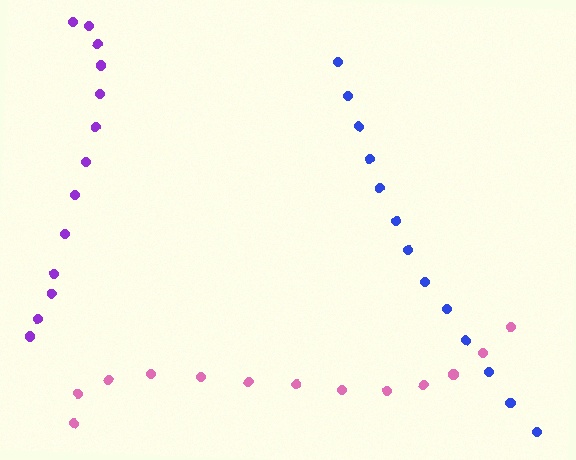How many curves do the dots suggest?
There are 3 distinct paths.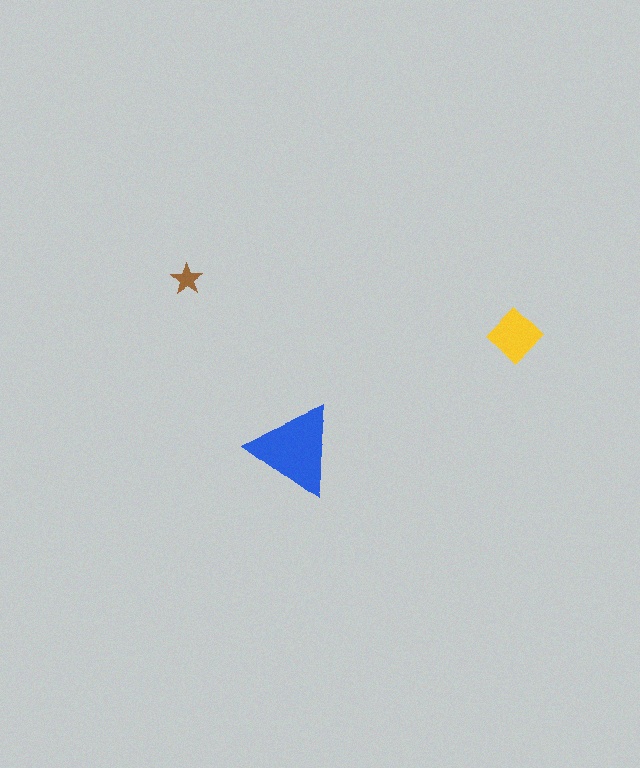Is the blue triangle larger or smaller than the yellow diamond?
Larger.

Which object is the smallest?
The brown star.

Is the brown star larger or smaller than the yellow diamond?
Smaller.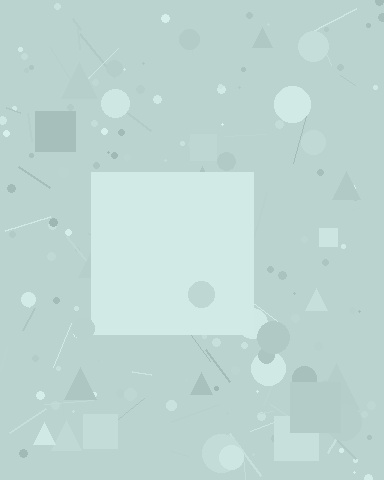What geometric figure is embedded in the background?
A square is embedded in the background.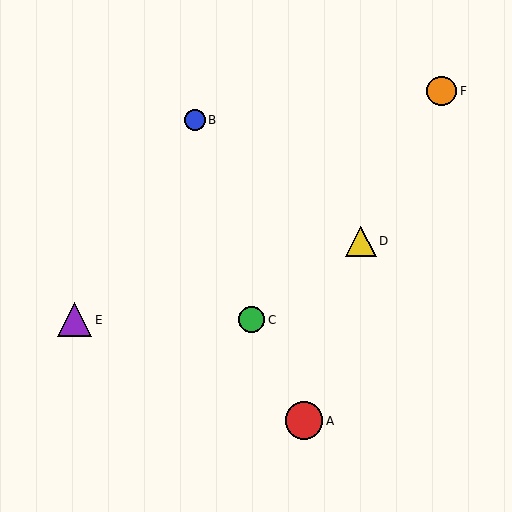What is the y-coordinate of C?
Object C is at y≈320.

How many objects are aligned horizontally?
2 objects (C, E) are aligned horizontally.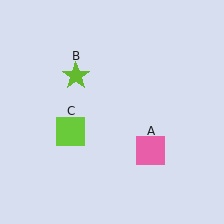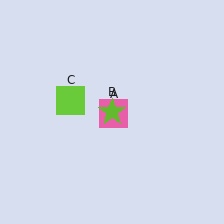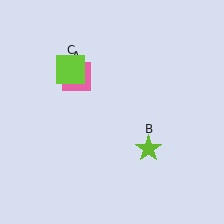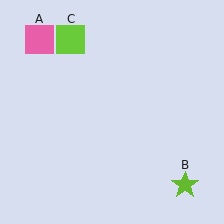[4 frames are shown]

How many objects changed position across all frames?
3 objects changed position: pink square (object A), lime star (object B), lime square (object C).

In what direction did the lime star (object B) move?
The lime star (object B) moved down and to the right.